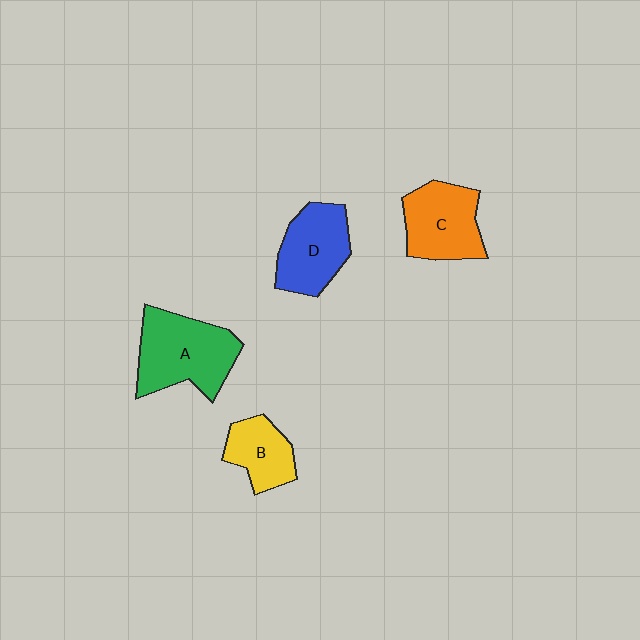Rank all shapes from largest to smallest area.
From largest to smallest: A (green), C (orange), D (blue), B (yellow).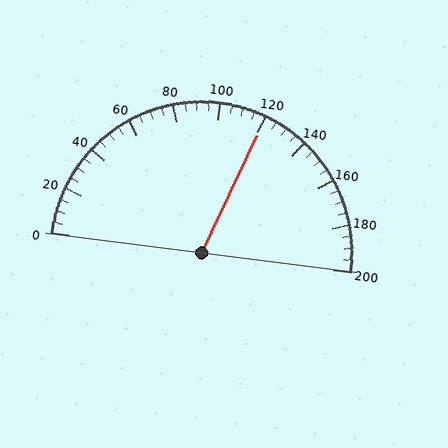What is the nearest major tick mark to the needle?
The nearest major tick mark is 120.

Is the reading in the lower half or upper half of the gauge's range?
The reading is in the upper half of the range (0 to 200).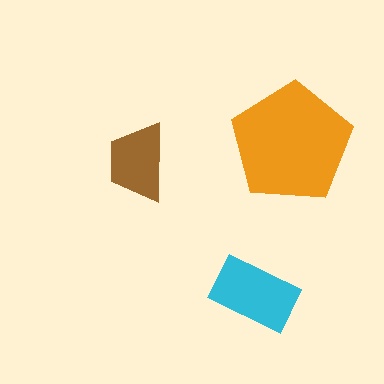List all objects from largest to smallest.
The orange pentagon, the cyan rectangle, the brown trapezoid.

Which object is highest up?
The orange pentagon is topmost.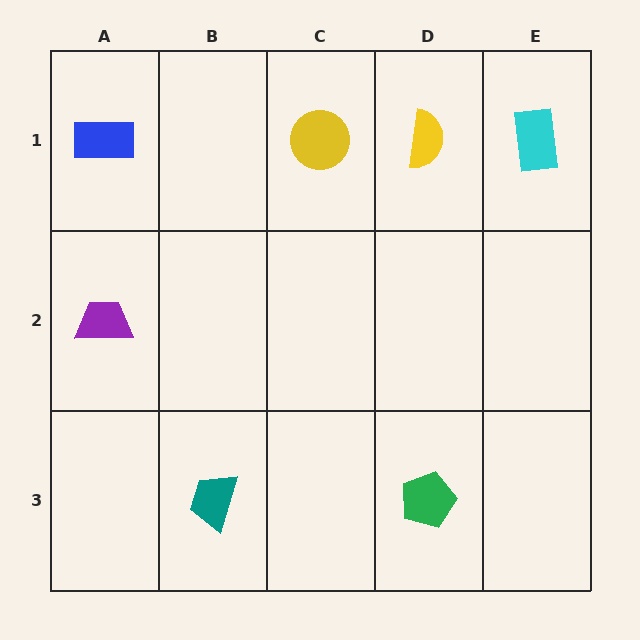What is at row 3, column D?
A green pentagon.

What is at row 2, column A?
A purple trapezoid.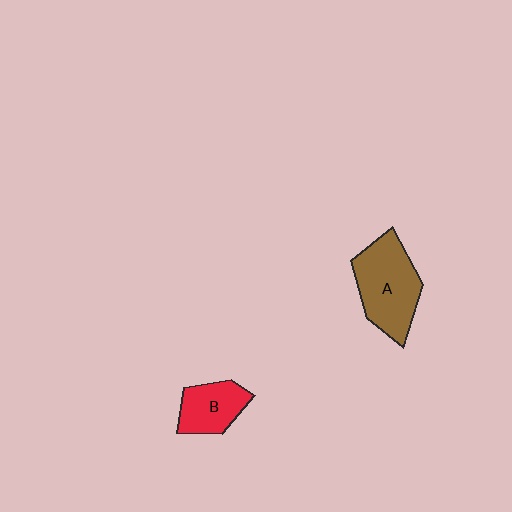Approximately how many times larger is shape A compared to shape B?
Approximately 1.7 times.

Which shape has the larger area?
Shape A (brown).